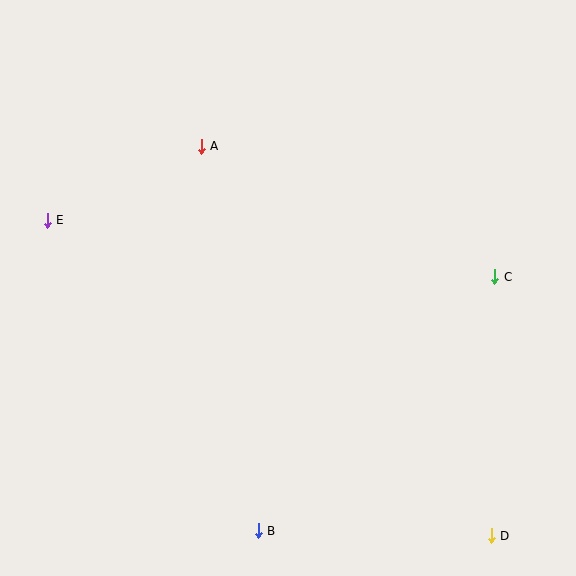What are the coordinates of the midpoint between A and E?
The midpoint between A and E is at (124, 183).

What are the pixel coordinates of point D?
Point D is at (491, 536).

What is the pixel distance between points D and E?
The distance between D and E is 545 pixels.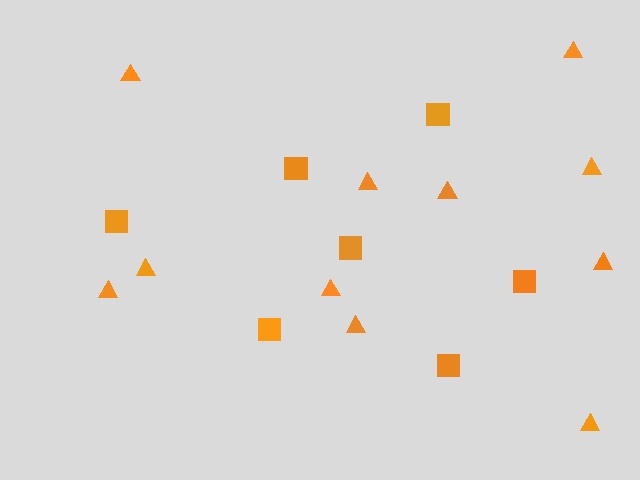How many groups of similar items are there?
There are 2 groups: one group of squares (7) and one group of triangles (11).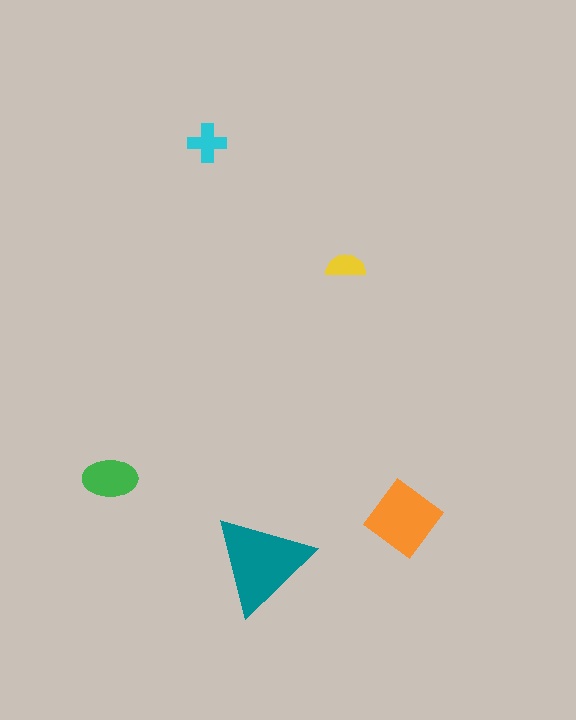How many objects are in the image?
There are 5 objects in the image.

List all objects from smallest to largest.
The yellow semicircle, the cyan cross, the green ellipse, the orange diamond, the teal triangle.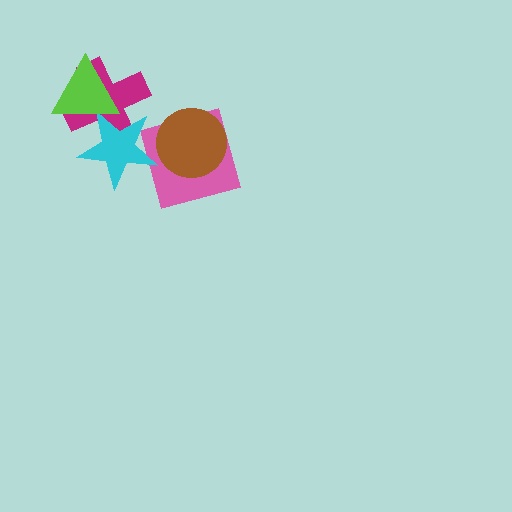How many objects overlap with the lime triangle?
2 objects overlap with the lime triangle.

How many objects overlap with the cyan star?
3 objects overlap with the cyan star.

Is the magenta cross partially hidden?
Yes, it is partially covered by another shape.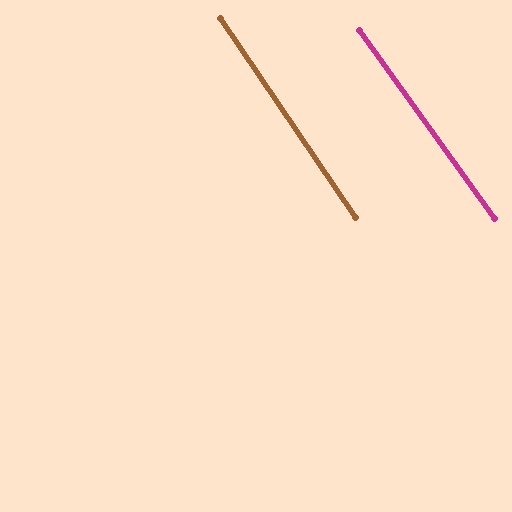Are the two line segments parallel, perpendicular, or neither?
Parallel — their directions differ by only 1.4°.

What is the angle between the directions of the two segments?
Approximately 1 degree.